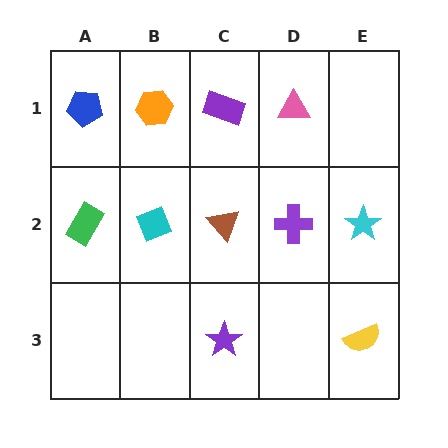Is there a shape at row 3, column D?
No, that cell is empty.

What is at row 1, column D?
A pink triangle.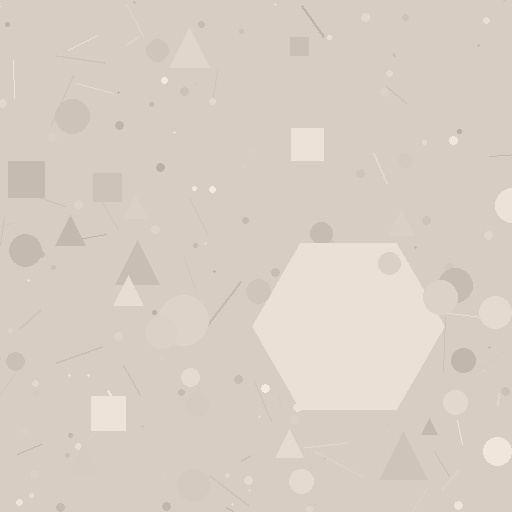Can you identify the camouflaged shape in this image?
The camouflaged shape is a hexagon.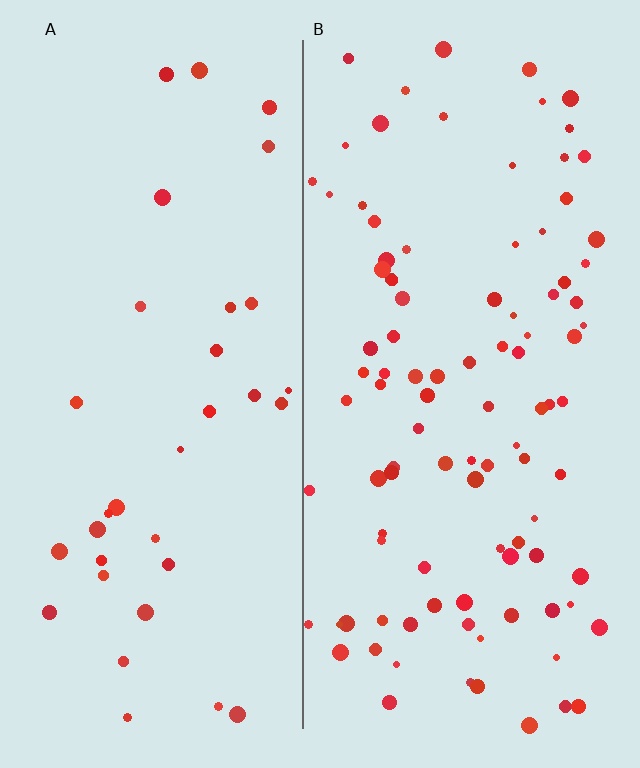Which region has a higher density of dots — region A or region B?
B (the right).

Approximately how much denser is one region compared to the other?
Approximately 2.9× — region B over region A.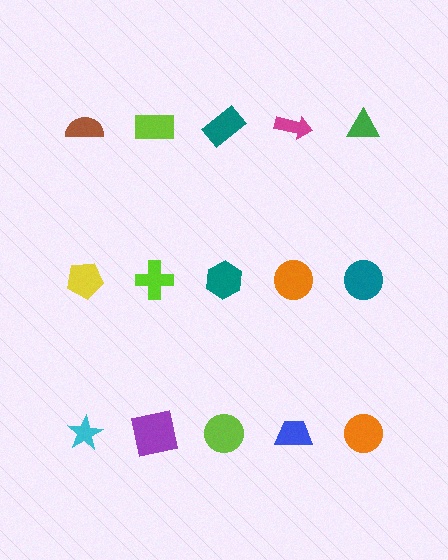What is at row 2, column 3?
A teal hexagon.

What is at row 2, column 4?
An orange circle.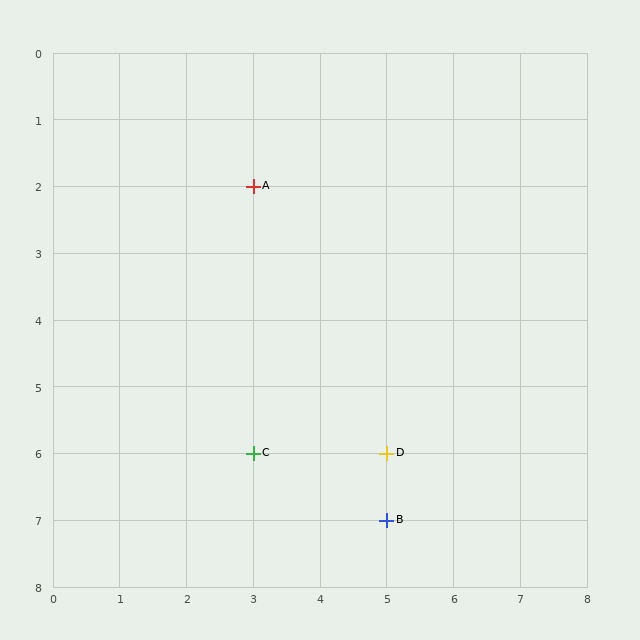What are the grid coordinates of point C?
Point C is at grid coordinates (3, 6).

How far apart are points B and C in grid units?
Points B and C are 2 columns and 1 row apart (about 2.2 grid units diagonally).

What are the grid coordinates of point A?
Point A is at grid coordinates (3, 2).